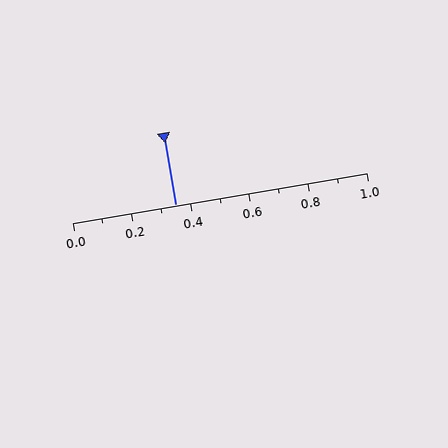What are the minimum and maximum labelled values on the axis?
The axis runs from 0.0 to 1.0.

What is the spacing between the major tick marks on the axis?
The major ticks are spaced 0.2 apart.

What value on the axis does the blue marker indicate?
The marker indicates approximately 0.35.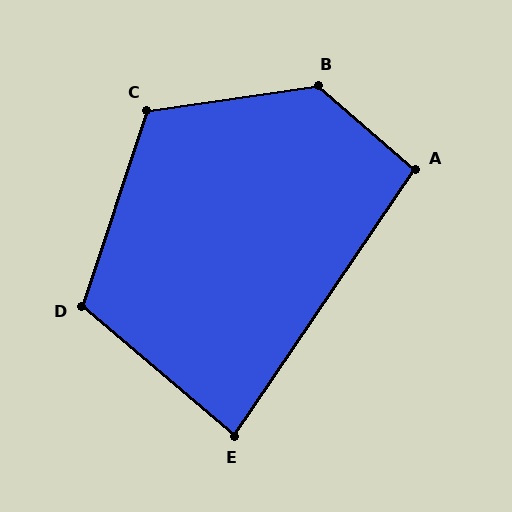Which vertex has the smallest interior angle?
E, at approximately 84 degrees.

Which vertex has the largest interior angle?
B, at approximately 131 degrees.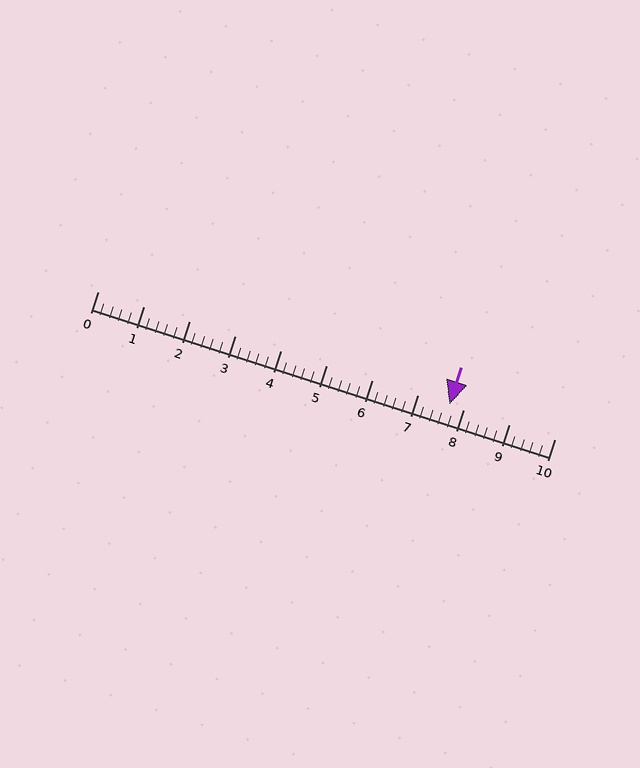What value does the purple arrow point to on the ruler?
The purple arrow points to approximately 7.7.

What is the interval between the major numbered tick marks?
The major tick marks are spaced 1 units apart.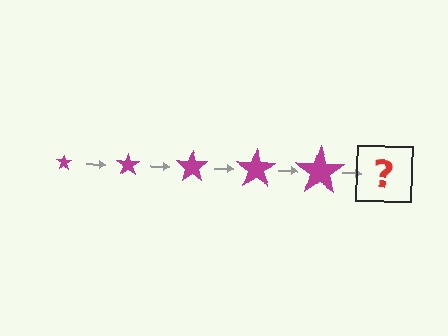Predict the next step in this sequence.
The next step is a magenta star, larger than the previous one.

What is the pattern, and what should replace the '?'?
The pattern is that the star gets progressively larger each step. The '?' should be a magenta star, larger than the previous one.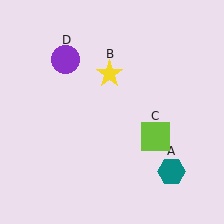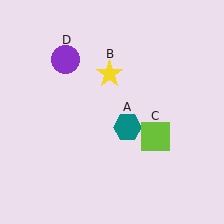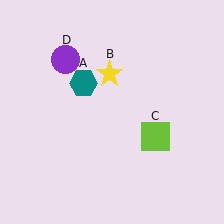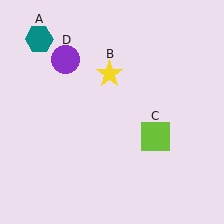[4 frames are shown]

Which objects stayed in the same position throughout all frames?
Yellow star (object B) and lime square (object C) and purple circle (object D) remained stationary.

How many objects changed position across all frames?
1 object changed position: teal hexagon (object A).